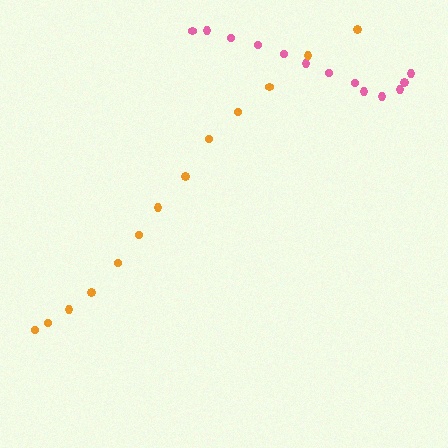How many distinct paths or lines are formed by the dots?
There are 2 distinct paths.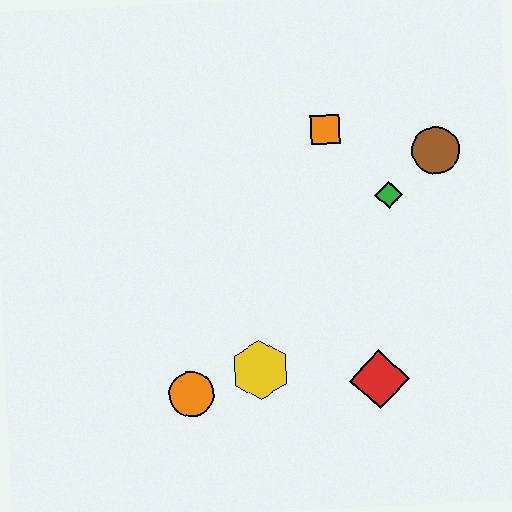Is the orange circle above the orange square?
No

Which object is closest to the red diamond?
The yellow hexagon is closest to the red diamond.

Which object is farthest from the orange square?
The orange circle is farthest from the orange square.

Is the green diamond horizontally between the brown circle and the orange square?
Yes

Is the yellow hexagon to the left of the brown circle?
Yes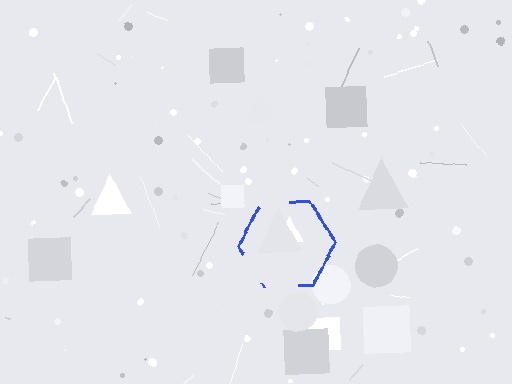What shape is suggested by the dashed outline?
The dashed outline suggests a hexagon.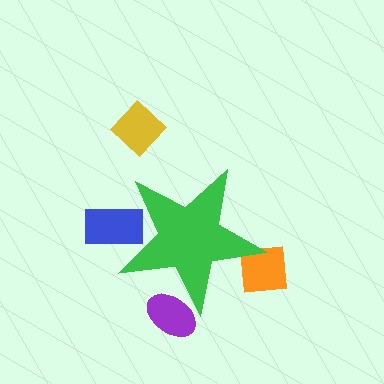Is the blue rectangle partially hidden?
Yes, the blue rectangle is partially hidden behind the green star.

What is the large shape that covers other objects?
A green star.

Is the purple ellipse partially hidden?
Yes, the purple ellipse is partially hidden behind the green star.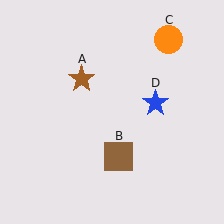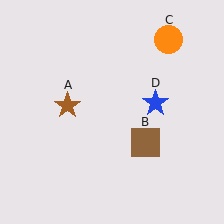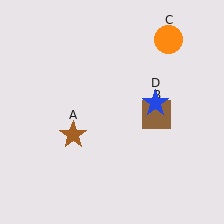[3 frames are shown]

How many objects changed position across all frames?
2 objects changed position: brown star (object A), brown square (object B).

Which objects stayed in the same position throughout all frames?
Orange circle (object C) and blue star (object D) remained stationary.